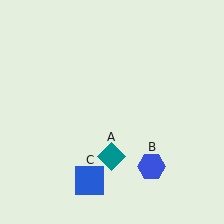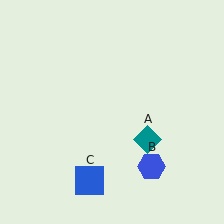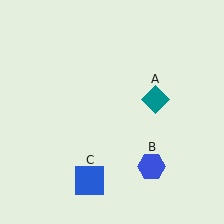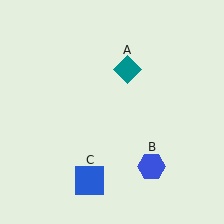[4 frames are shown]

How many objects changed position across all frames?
1 object changed position: teal diamond (object A).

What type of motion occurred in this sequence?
The teal diamond (object A) rotated counterclockwise around the center of the scene.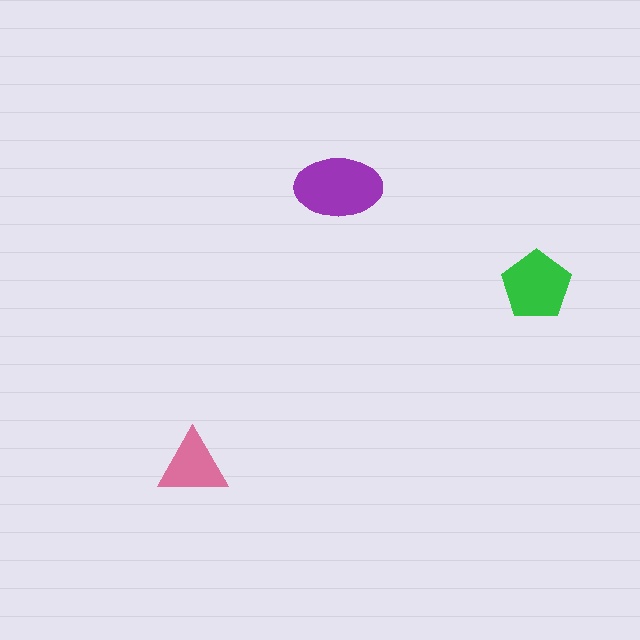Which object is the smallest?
The pink triangle.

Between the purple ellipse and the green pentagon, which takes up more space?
The purple ellipse.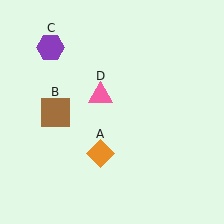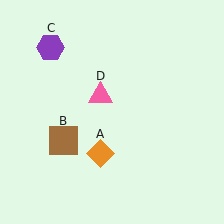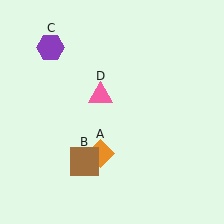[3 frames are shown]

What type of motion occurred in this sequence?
The brown square (object B) rotated counterclockwise around the center of the scene.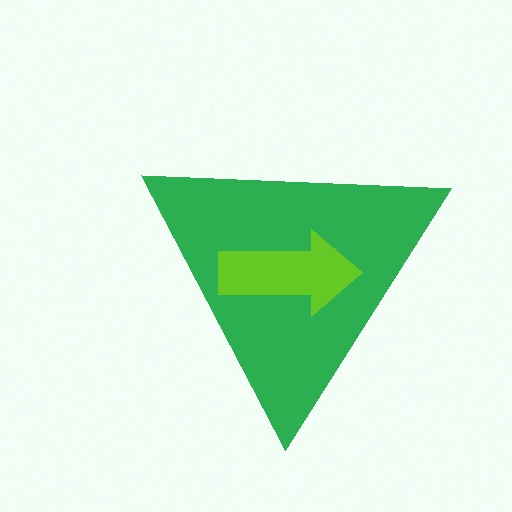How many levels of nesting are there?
2.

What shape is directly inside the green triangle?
The lime arrow.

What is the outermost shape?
The green triangle.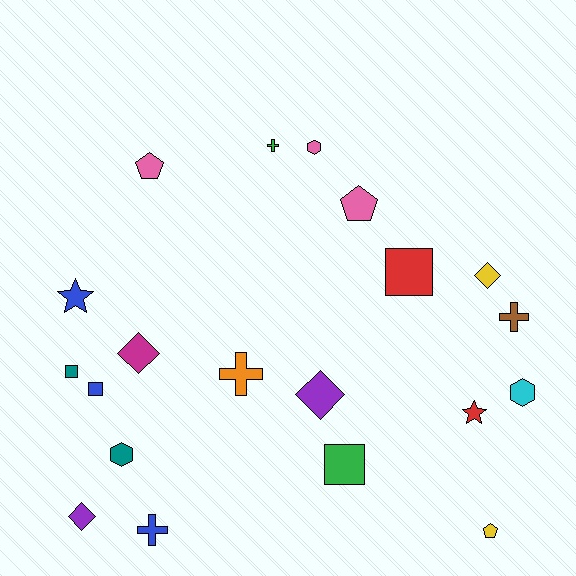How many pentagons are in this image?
There are 3 pentagons.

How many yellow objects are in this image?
There are 2 yellow objects.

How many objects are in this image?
There are 20 objects.